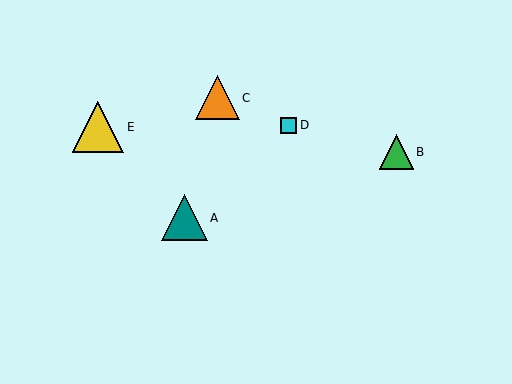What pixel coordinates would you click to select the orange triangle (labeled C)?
Click at (218, 98) to select the orange triangle C.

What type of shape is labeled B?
Shape B is a green triangle.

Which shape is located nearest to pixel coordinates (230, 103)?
The orange triangle (labeled C) at (218, 98) is nearest to that location.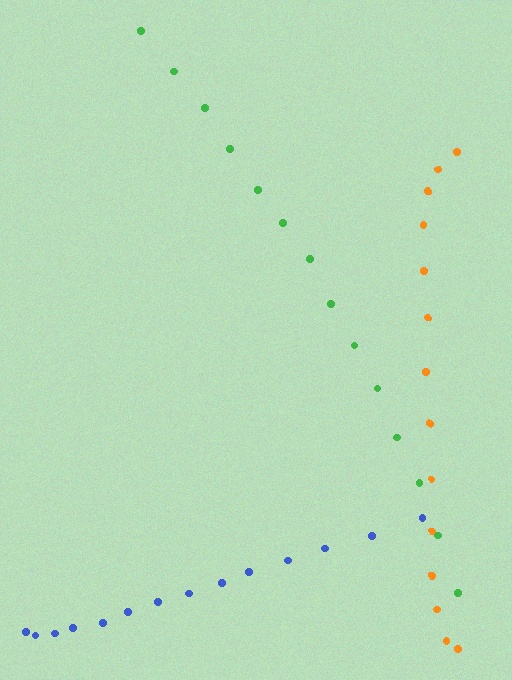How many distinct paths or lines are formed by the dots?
There are 3 distinct paths.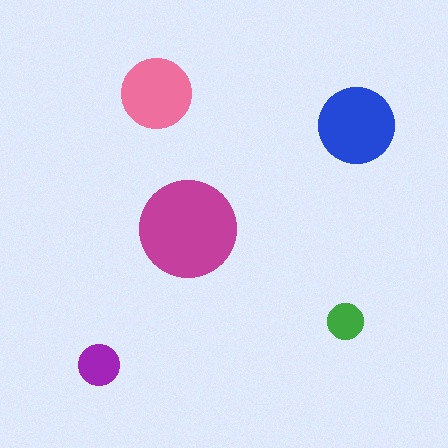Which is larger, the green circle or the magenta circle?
The magenta one.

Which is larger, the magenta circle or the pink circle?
The magenta one.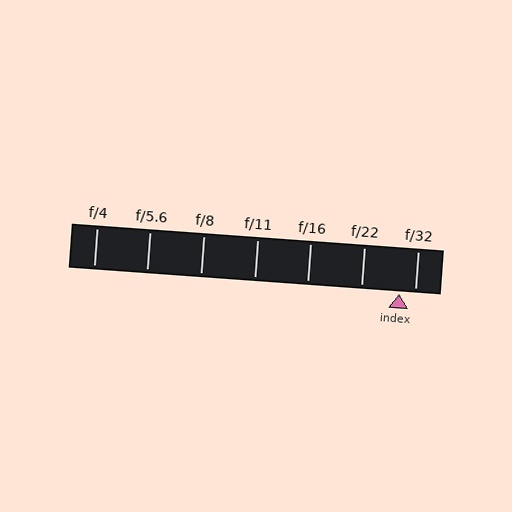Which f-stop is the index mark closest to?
The index mark is closest to f/32.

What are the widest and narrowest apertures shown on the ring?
The widest aperture shown is f/4 and the narrowest is f/32.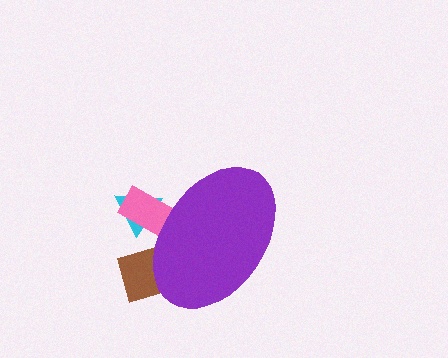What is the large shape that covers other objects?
A purple ellipse.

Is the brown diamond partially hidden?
Yes, the brown diamond is partially hidden behind the purple ellipse.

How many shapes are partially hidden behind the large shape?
3 shapes are partially hidden.